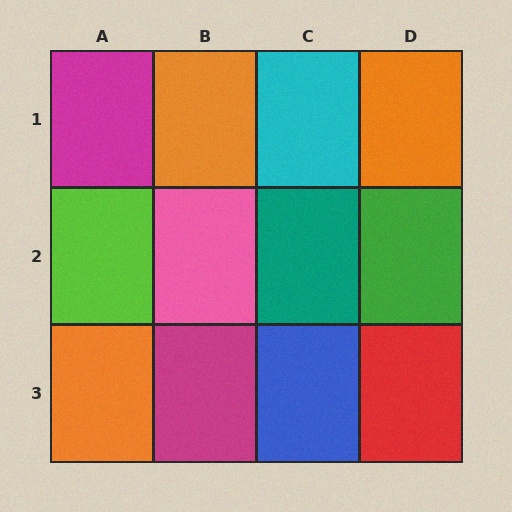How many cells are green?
1 cell is green.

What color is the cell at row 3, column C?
Blue.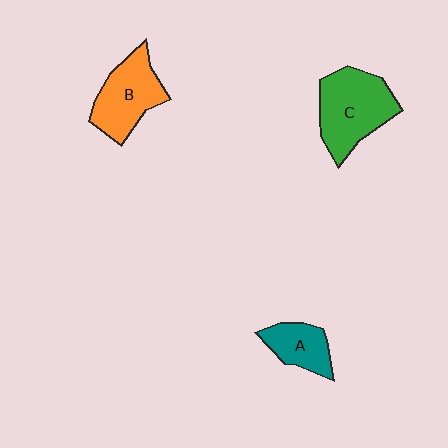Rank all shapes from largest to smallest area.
From largest to smallest: C (green), B (orange), A (teal).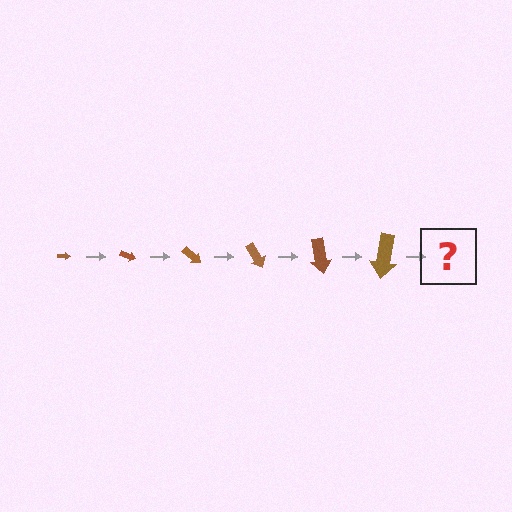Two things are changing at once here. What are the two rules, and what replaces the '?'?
The two rules are that the arrow grows larger each step and it rotates 20 degrees each step. The '?' should be an arrow, larger than the previous one and rotated 120 degrees from the start.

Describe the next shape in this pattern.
It should be an arrow, larger than the previous one and rotated 120 degrees from the start.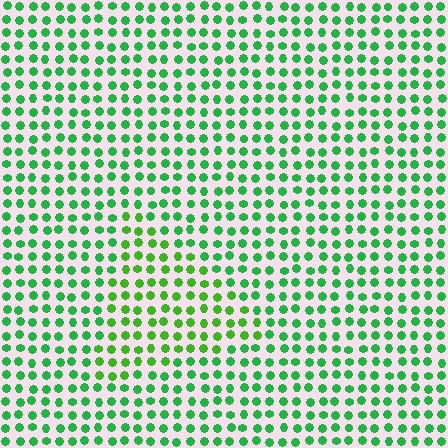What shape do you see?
I see a triangle.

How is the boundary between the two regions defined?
The boundary is defined purely by a slight shift in hue (about 25 degrees). Spacing, size, and orientation are identical on both sides.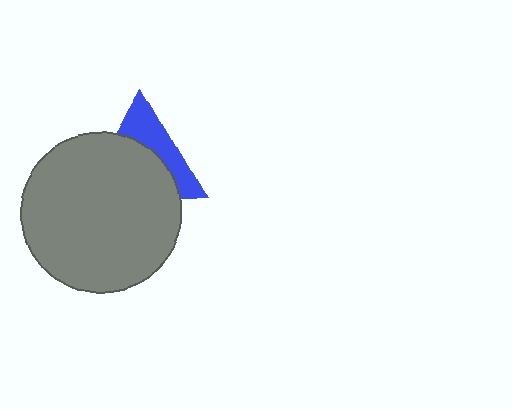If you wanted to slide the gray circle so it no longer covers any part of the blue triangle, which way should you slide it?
Slide it down — that is the most direct way to separate the two shapes.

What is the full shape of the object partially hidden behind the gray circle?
The partially hidden object is a blue triangle.